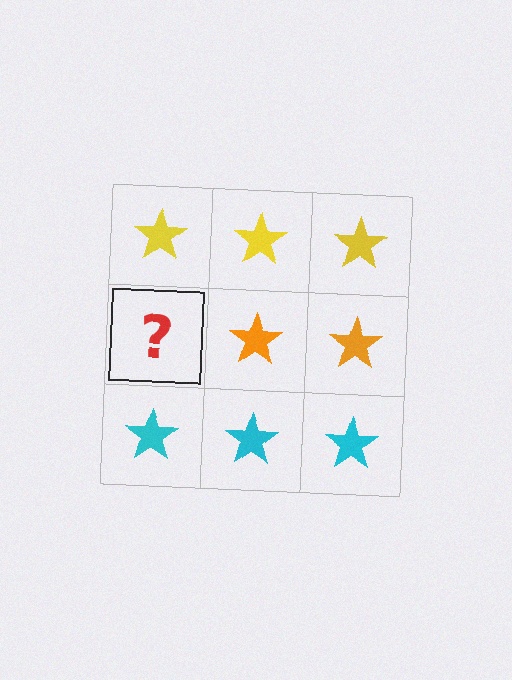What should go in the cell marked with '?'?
The missing cell should contain an orange star.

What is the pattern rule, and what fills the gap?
The rule is that each row has a consistent color. The gap should be filled with an orange star.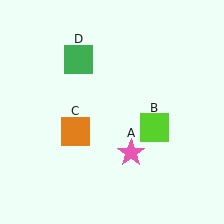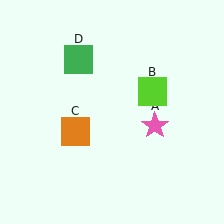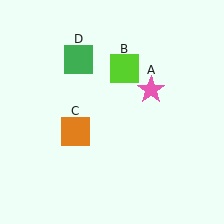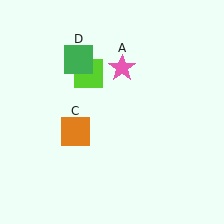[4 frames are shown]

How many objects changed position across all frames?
2 objects changed position: pink star (object A), lime square (object B).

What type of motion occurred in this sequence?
The pink star (object A), lime square (object B) rotated counterclockwise around the center of the scene.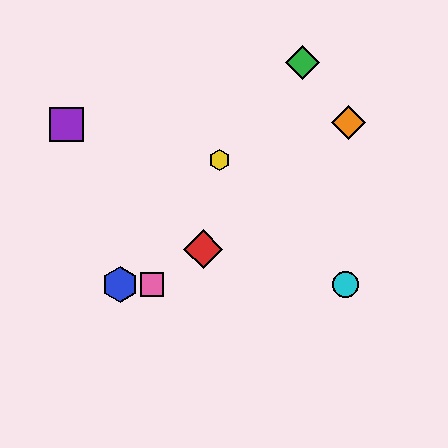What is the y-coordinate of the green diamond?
The green diamond is at y≈62.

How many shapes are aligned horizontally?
3 shapes (the blue hexagon, the cyan circle, the pink square) are aligned horizontally.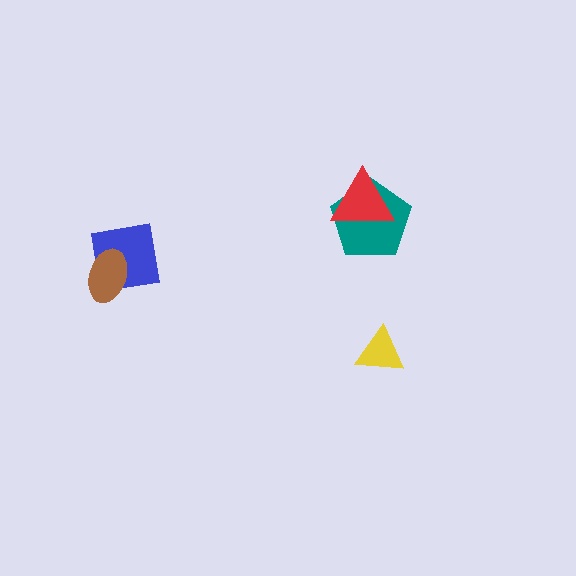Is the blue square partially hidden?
Yes, it is partially covered by another shape.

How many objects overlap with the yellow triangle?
0 objects overlap with the yellow triangle.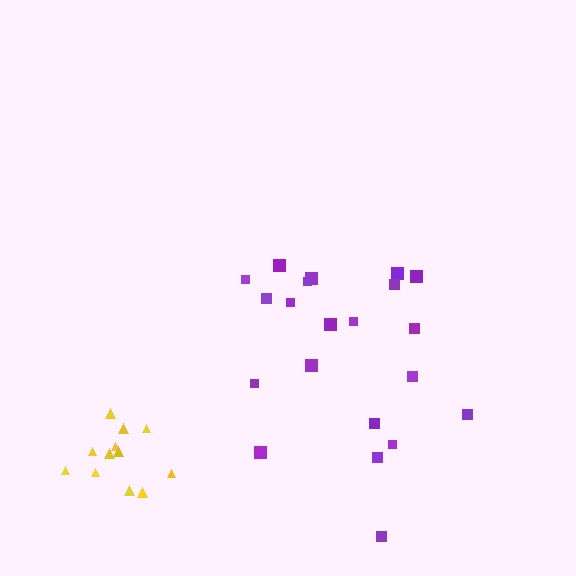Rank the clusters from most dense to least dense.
yellow, purple.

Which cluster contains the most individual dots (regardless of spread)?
Purple (21).